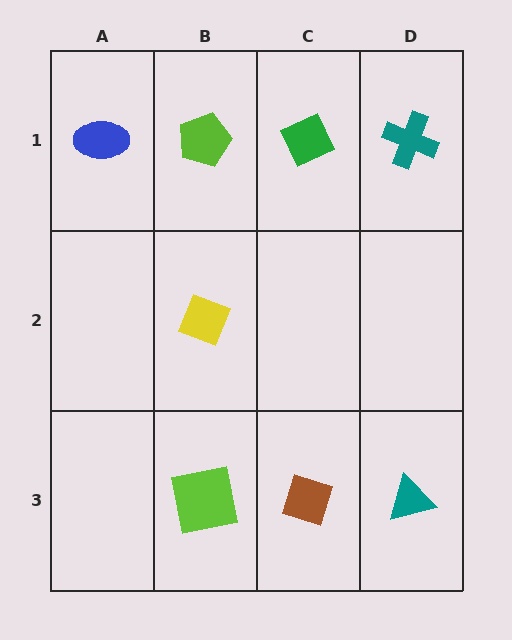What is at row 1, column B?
A lime pentagon.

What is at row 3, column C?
A brown diamond.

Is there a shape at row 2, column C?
No, that cell is empty.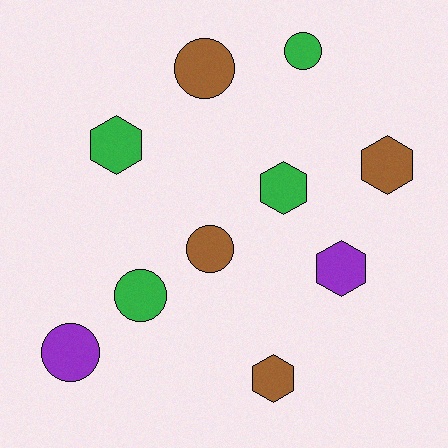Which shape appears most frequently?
Hexagon, with 5 objects.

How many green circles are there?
There are 2 green circles.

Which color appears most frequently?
Green, with 4 objects.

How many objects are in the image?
There are 10 objects.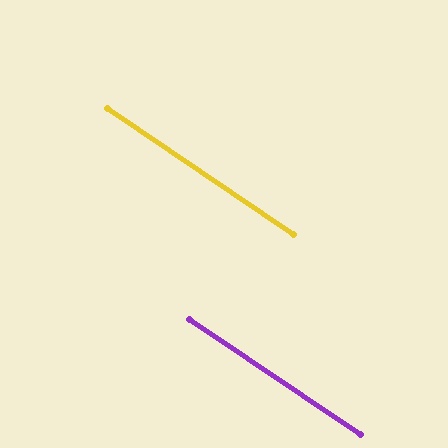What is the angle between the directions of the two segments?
Approximately 0 degrees.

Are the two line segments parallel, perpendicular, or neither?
Parallel — their directions differ by only 0.5°.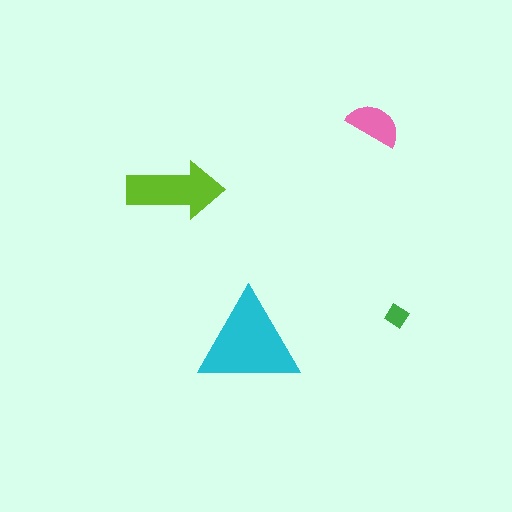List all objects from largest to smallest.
The cyan triangle, the lime arrow, the pink semicircle, the green diamond.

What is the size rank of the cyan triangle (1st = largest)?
1st.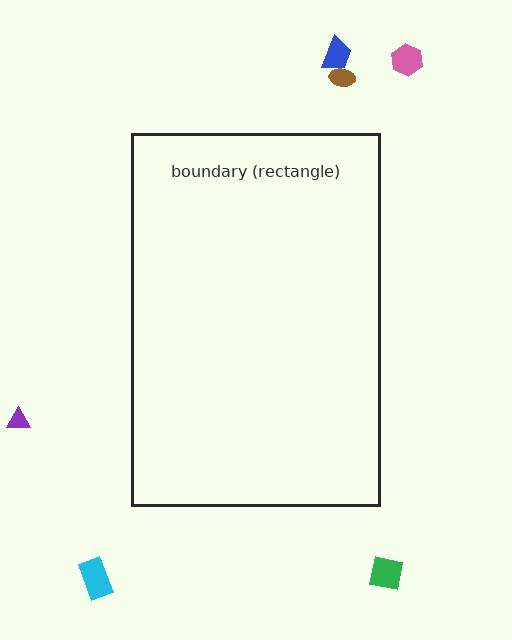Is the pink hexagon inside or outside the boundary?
Outside.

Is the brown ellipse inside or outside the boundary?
Outside.